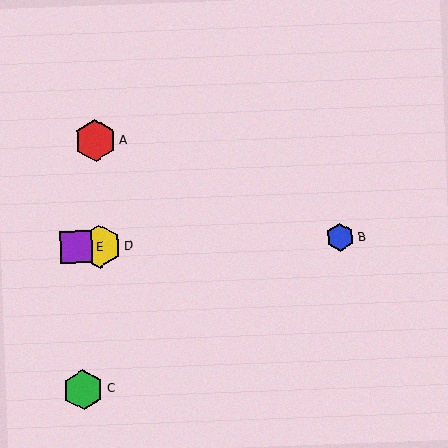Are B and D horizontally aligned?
Yes, both are at y≈237.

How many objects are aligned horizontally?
3 objects (B, D, E) are aligned horizontally.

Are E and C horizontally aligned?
No, E is at y≈247 and C is at y≈390.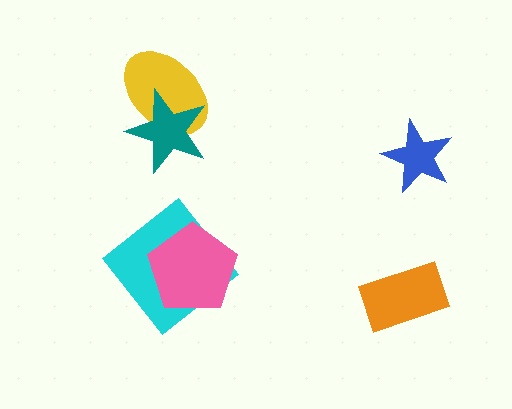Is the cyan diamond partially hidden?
Yes, it is partially covered by another shape.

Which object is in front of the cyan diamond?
The pink pentagon is in front of the cyan diamond.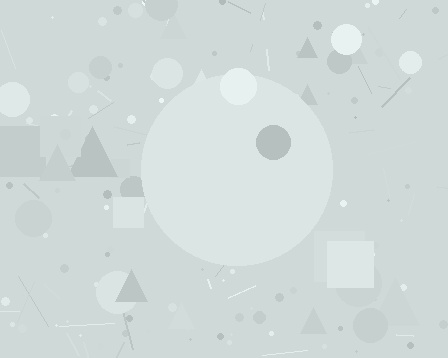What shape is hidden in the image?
A circle is hidden in the image.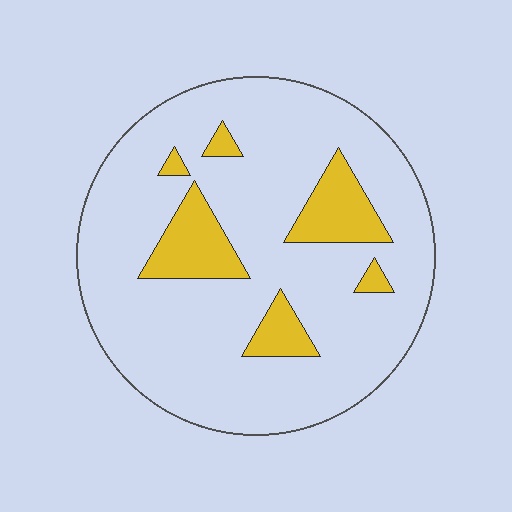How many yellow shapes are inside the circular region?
6.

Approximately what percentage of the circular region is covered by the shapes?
Approximately 15%.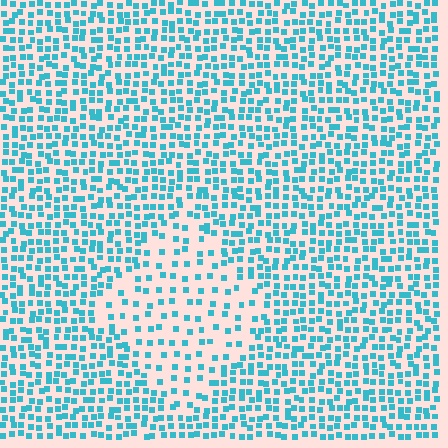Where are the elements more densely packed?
The elements are more densely packed outside the diamond boundary.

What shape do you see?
I see a diamond.